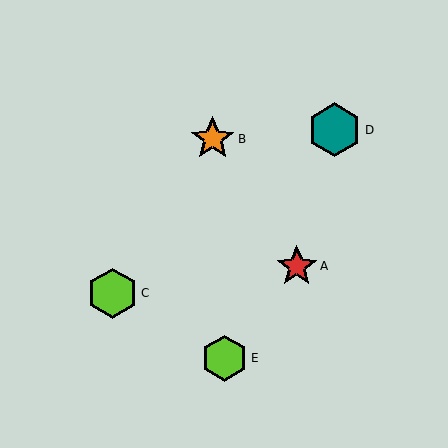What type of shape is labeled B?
Shape B is an orange star.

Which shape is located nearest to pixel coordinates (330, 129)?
The teal hexagon (labeled D) at (335, 130) is nearest to that location.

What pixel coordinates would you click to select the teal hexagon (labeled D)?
Click at (335, 130) to select the teal hexagon D.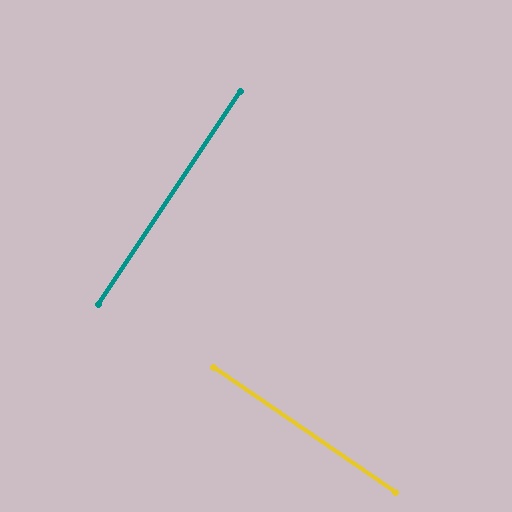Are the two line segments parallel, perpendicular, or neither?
Perpendicular — they meet at approximately 89°.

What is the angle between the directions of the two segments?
Approximately 89 degrees.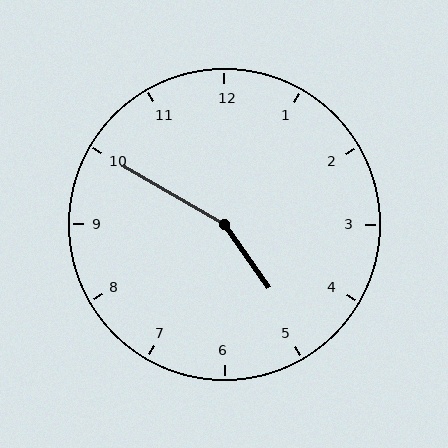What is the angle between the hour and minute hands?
Approximately 155 degrees.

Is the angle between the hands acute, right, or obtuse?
It is obtuse.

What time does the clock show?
4:50.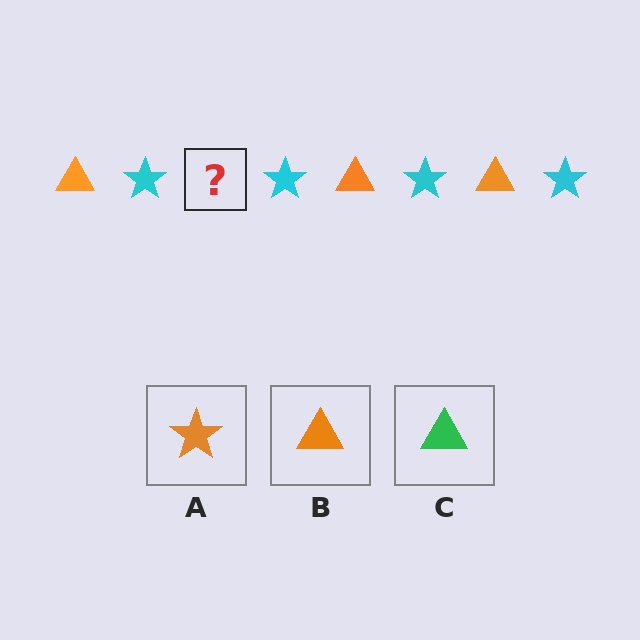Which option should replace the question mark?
Option B.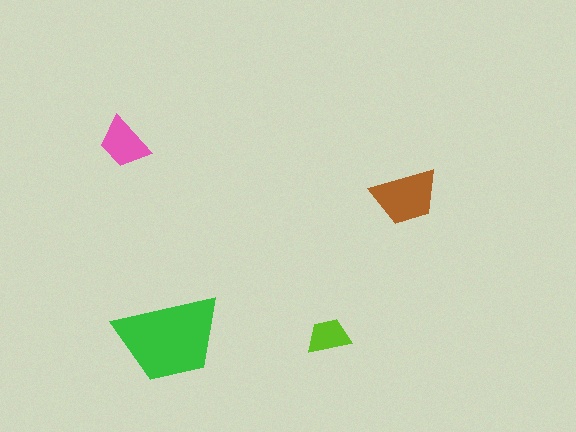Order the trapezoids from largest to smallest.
the green one, the brown one, the pink one, the lime one.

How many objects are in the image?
There are 4 objects in the image.